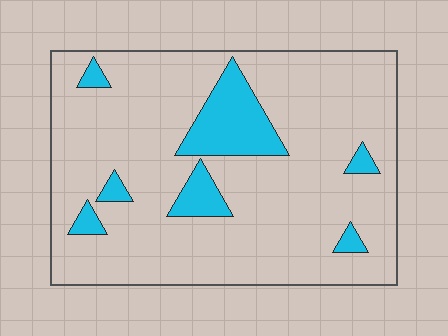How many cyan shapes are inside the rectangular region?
7.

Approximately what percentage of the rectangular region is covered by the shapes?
Approximately 15%.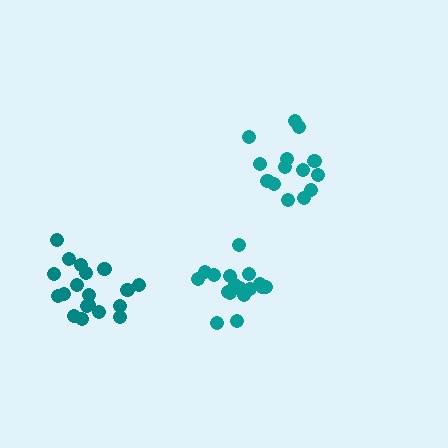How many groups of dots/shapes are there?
There are 3 groups.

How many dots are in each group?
Group 1: 19 dots, Group 2: 17 dots, Group 3: 14 dots (50 total).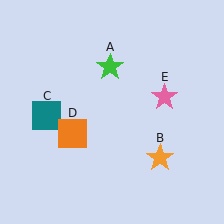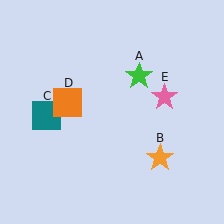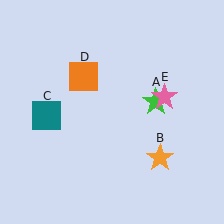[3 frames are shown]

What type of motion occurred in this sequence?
The green star (object A), orange square (object D) rotated clockwise around the center of the scene.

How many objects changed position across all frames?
2 objects changed position: green star (object A), orange square (object D).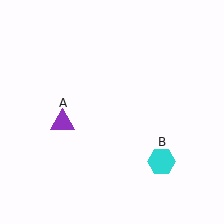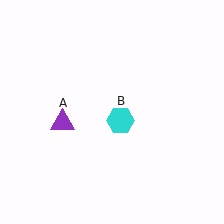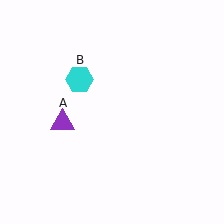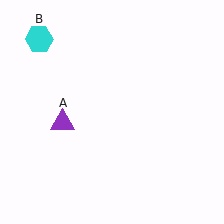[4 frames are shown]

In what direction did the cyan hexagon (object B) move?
The cyan hexagon (object B) moved up and to the left.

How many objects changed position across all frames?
1 object changed position: cyan hexagon (object B).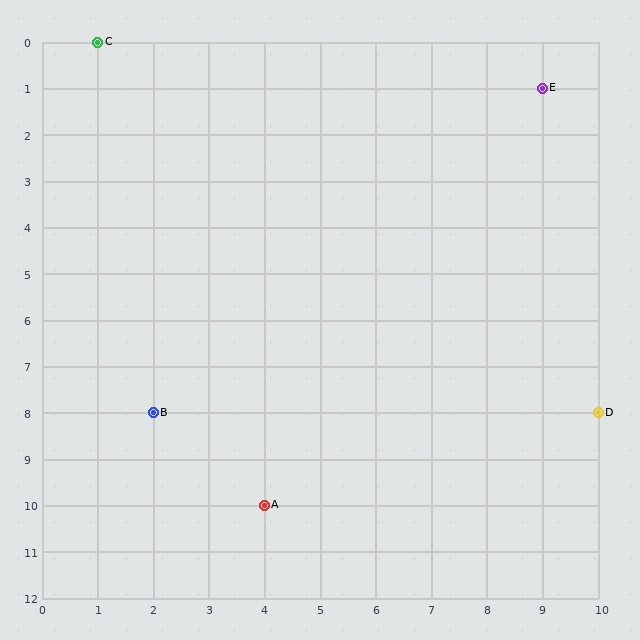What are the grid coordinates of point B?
Point B is at grid coordinates (2, 8).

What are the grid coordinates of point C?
Point C is at grid coordinates (1, 0).